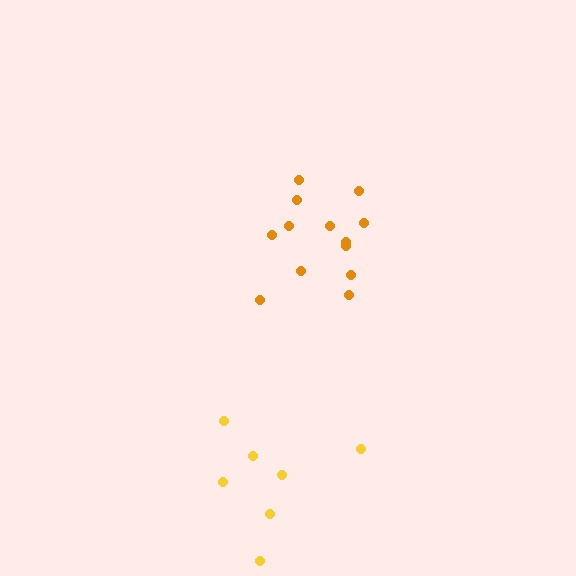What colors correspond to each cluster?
The clusters are colored: orange, yellow.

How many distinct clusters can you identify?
There are 2 distinct clusters.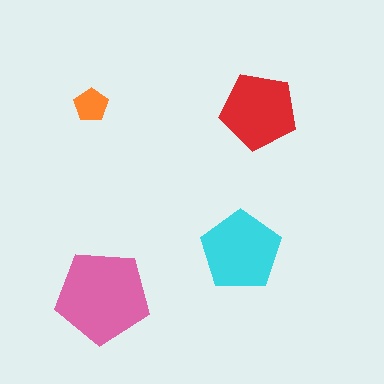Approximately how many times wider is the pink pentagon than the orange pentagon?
About 2.5 times wider.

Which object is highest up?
The orange pentagon is topmost.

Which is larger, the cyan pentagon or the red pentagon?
The cyan one.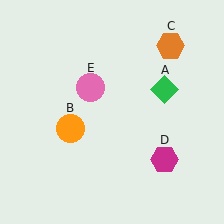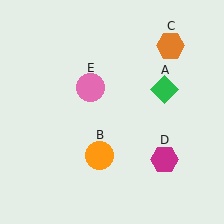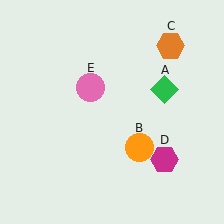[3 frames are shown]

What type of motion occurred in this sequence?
The orange circle (object B) rotated counterclockwise around the center of the scene.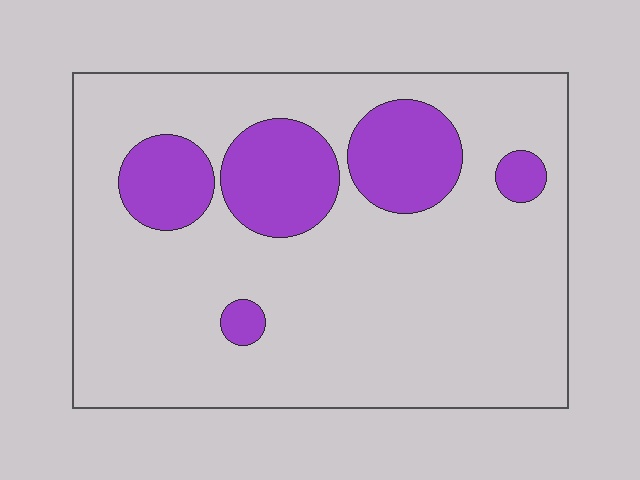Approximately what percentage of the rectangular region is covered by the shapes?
Approximately 20%.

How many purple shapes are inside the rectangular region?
5.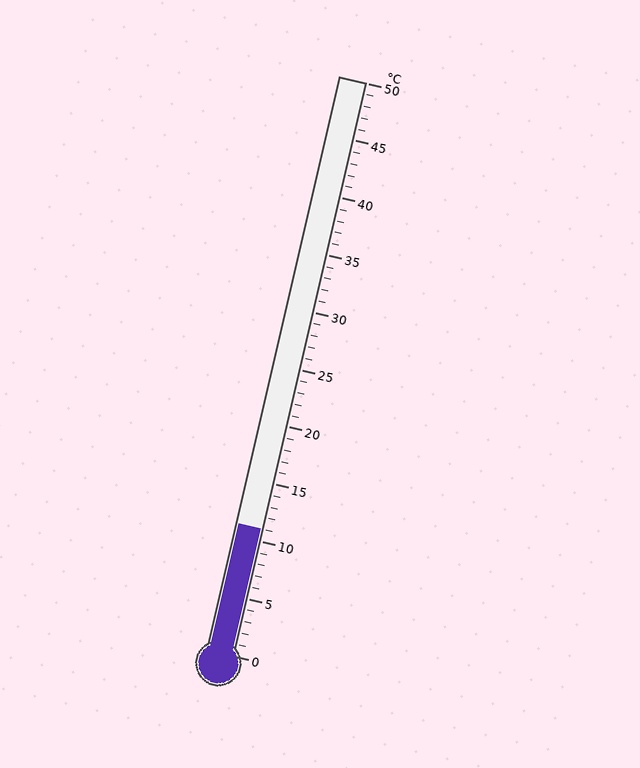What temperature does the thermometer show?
The thermometer shows approximately 11°C.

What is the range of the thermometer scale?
The thermometer scale ranges from 0°C to 50°C.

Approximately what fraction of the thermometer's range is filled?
The thermometer is filled to approximately 20% of its range.